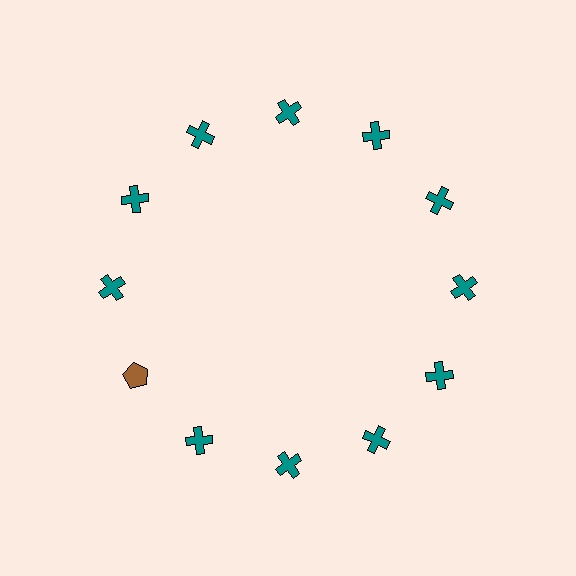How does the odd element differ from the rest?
It differs in both color (brown instead of teal) and shape (pentagon instead of cross).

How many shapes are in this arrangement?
There are 12 shapes arranged in a ring pattern.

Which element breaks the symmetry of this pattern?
The brown pentagon at roughly the 8 o'clock position breaks the symmetry. All other shapes are teal crosses.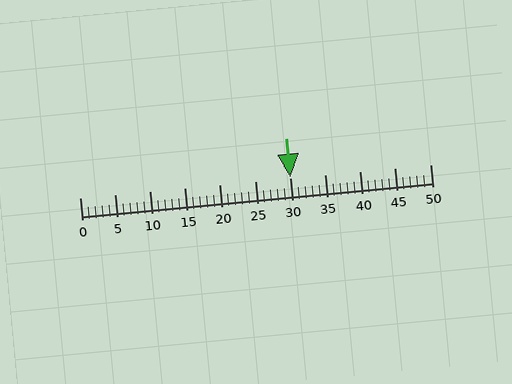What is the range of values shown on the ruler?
The ruler shows values from 0 to 50.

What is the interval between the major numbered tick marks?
The major tick marks are spaced 5 units apart.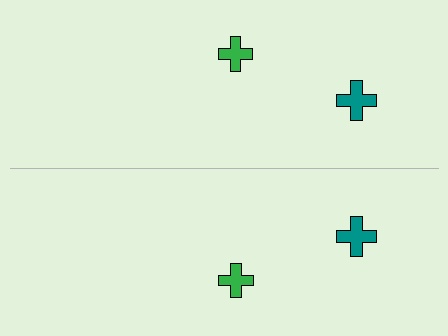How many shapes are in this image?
There are 4 shapes in this image.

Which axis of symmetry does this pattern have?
The pattern has a horizontal axis of symmetry running through the center of the image.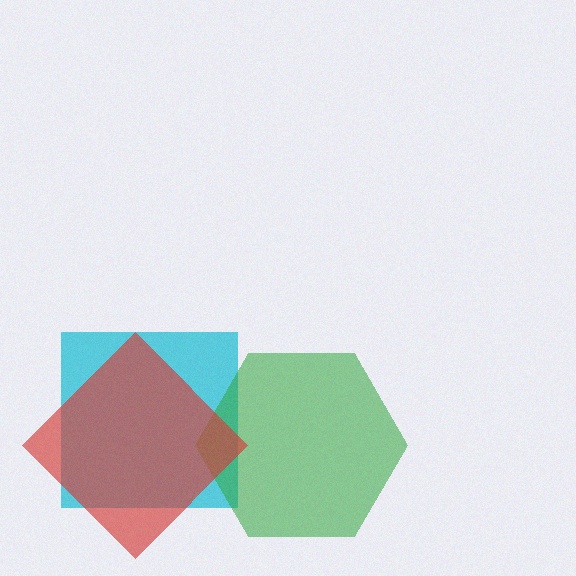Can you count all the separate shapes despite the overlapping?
Yes, there are 3 separate shapes.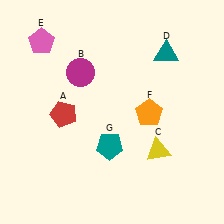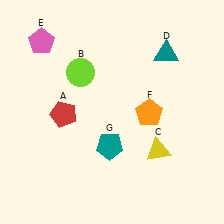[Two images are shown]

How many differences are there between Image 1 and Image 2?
There is 1 difference between the two images.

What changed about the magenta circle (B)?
In Image 1, B is magenta. In Image 2, it changed to lime.